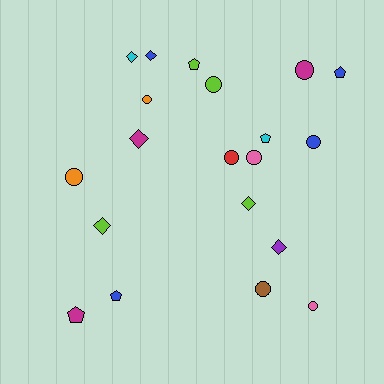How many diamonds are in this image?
There are 6 diamonds.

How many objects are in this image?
There are 20 objects.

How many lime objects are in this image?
There are 4 lime objects.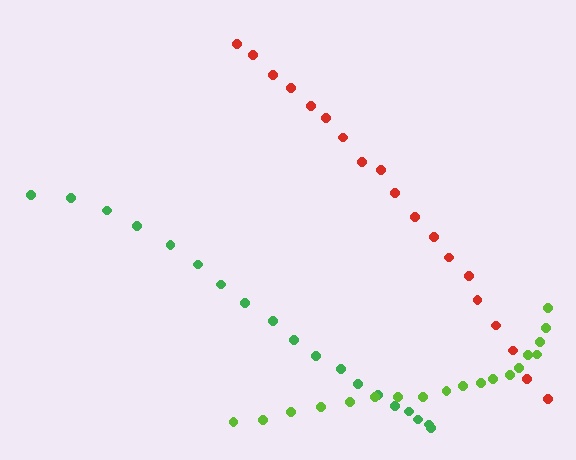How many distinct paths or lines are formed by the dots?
There are 3 distinct paths.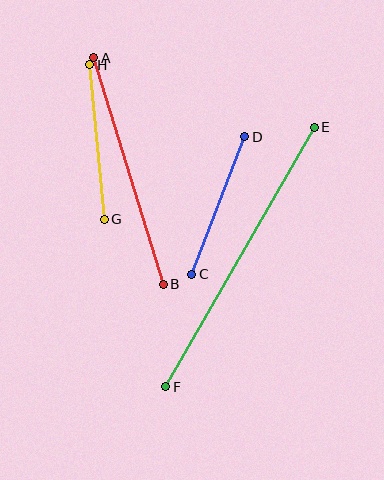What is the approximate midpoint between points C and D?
The midpoint is at approximately (218, 206) pixels.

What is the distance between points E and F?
The distance is approximately 299 pixels.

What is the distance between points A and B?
The distance is approximately 237 pixels.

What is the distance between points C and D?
The distance is approximately 147 pixels.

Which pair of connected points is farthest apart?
Points E and F are farthest apart.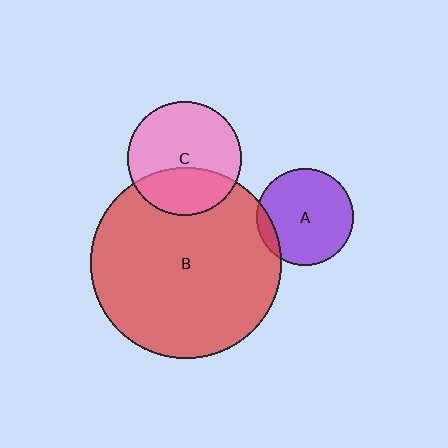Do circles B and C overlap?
Yes.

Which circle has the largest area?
Circle B (red).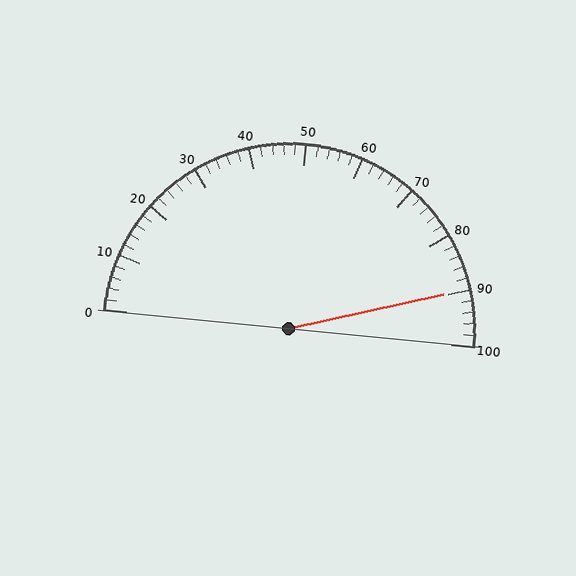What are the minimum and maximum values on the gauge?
The gauge ranges from 0 to 100.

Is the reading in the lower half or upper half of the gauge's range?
The reading is in the upper half of the range (0 to 100).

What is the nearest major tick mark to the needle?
The nearest major tick mark is 90.